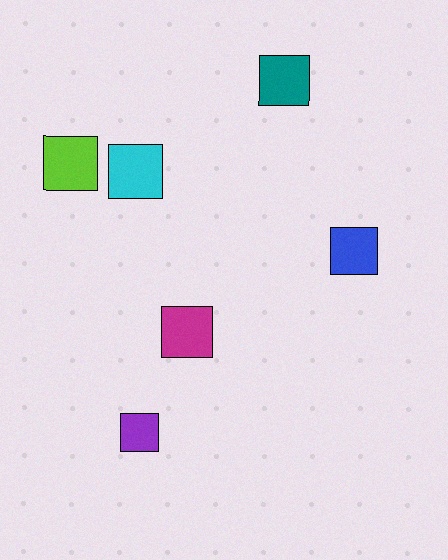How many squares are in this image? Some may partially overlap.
There are 6 squares.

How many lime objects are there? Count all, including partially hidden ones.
There is 1 lime object.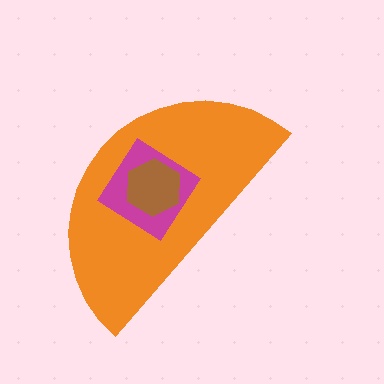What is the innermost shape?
The brown hexagon.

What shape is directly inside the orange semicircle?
The magenta diamond.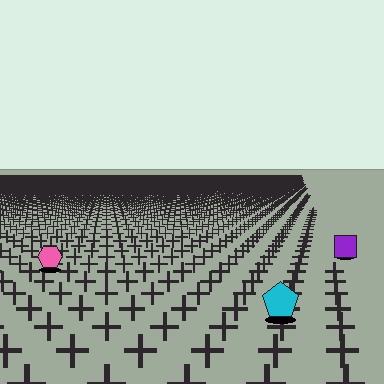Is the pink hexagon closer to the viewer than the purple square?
Yes. The pink hexagon is closer — you can tell from the texture gradient: the ground texture is coarser near it.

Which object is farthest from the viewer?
The purple square is farthest from the viewer. It appears smaller and the ground texture around it is denser.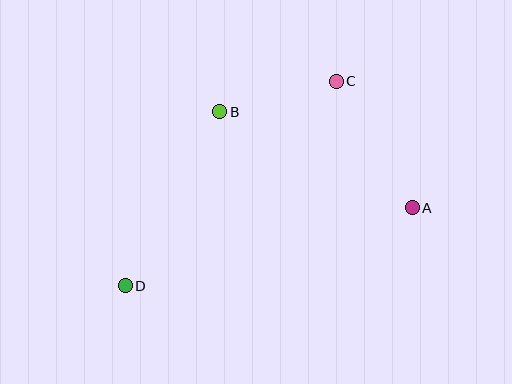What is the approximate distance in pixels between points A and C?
The distance between A and C is approximately 147 pixels.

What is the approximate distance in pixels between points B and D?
The distance between B and D is approximately 198 pixels.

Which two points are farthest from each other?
Points A and D are farthest from each other.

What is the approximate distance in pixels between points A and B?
The distance between A and B is approximately 215 pixels.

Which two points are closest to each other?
Points B and C are closest to each other.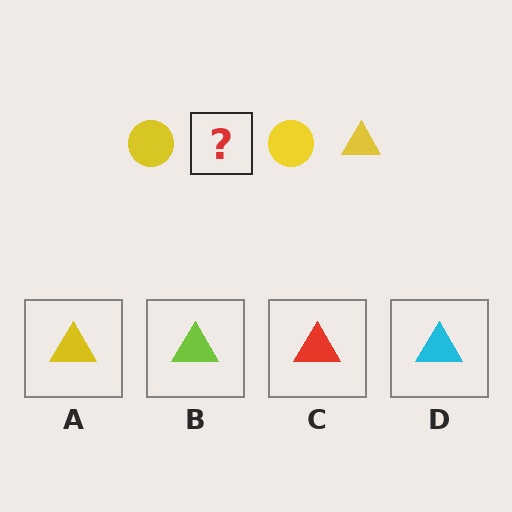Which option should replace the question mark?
Option A.